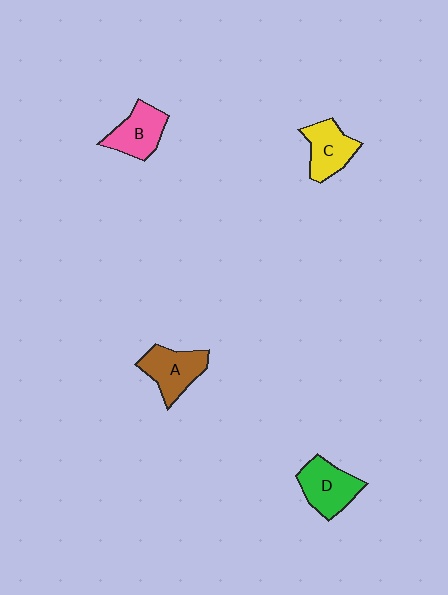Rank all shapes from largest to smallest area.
From largest to smallest: D (green), A (brown), B (pink), C (yellow).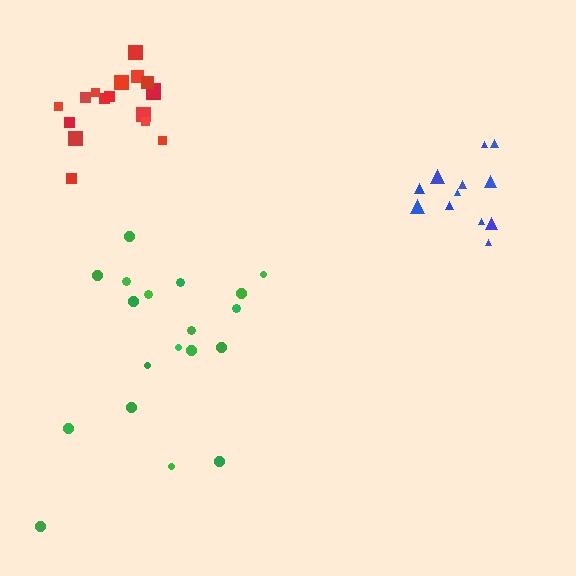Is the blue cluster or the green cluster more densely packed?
Blue.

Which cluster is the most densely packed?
Red.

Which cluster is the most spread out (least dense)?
Green.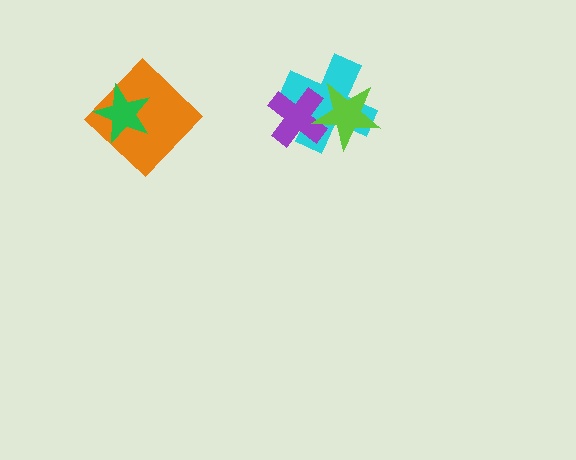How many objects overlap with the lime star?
2 objects overlap with the lime star.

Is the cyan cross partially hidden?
Yes, it is partially covered by another shape.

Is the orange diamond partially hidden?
Yes, it is partially covered by another shape.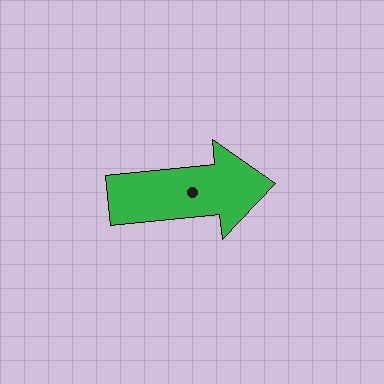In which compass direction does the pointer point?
East.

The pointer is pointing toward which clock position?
Roughly 3 o'clock.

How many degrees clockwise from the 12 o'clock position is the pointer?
Approximately 84 degrees.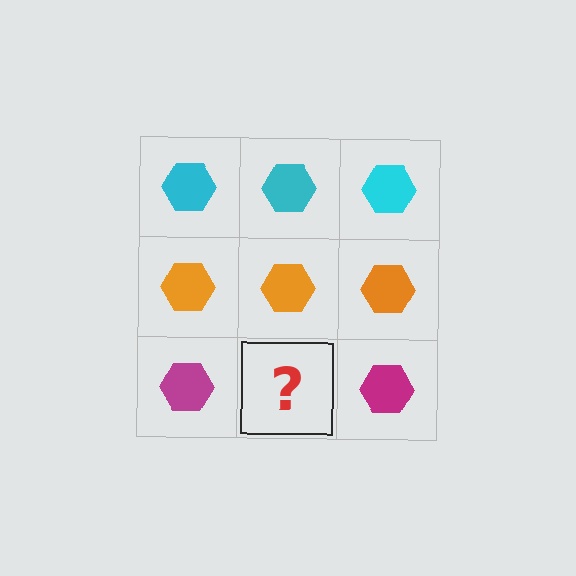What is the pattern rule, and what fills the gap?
The rule is that each row has a consistent color. The gap should be filled with a magenta hexagon.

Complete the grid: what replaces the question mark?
The question mark should be replaced with a magenta hexagon.